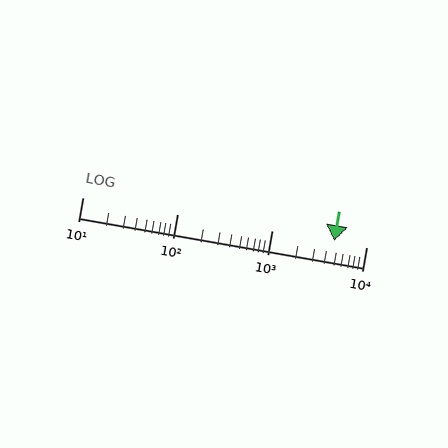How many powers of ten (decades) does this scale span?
The scale spans 3 decades, from 10 to 10000.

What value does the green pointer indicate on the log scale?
The pointer indicates approximately 4600.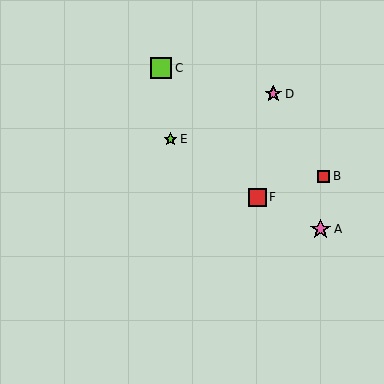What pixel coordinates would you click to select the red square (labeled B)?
Click at (324, 176) to select the red square B.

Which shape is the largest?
The lime square (labeled C) is the largest.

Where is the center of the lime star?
The center of the lime star is at (171, 139).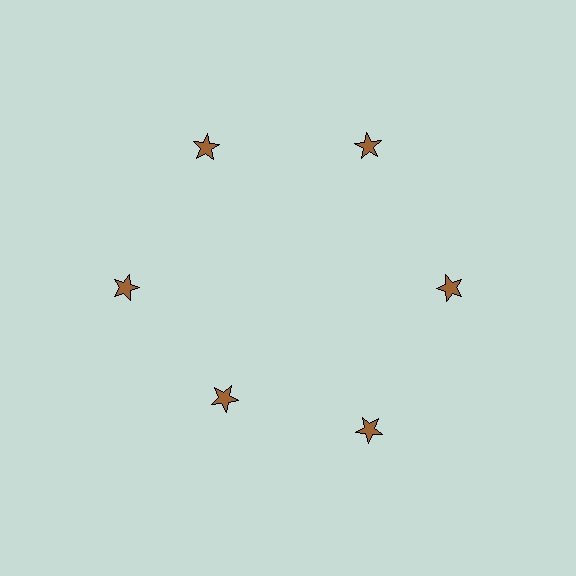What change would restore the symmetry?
The symmetry would be restored by moving it outward, back onto the ring so that all 6 stars sit at equal angles and equal distance from the center.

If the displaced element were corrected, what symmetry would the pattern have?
It would have 6-fold rotational symmetry — the pattern would map onto itself every 60 degrees.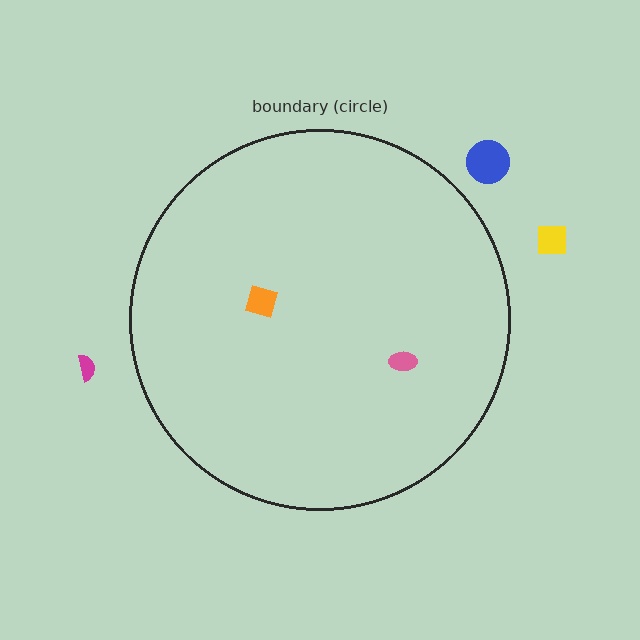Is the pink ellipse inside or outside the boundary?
Inside.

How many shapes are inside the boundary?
2 inside, 3 outside.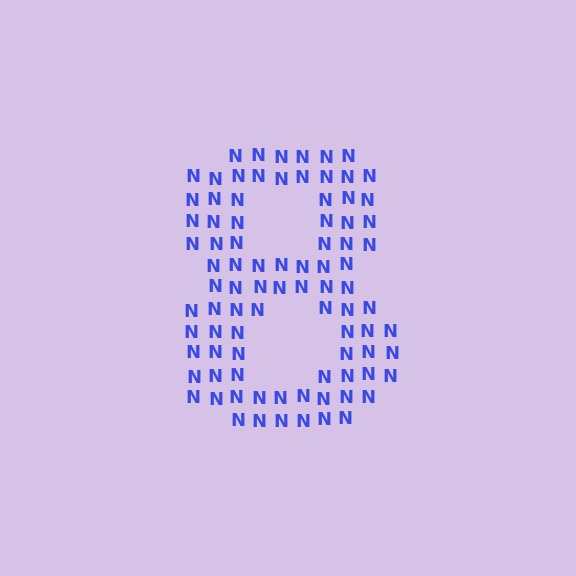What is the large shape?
The large shape is the digit 8.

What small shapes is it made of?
It is made of small letter N's.